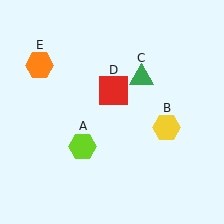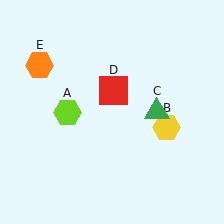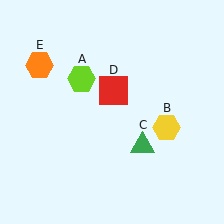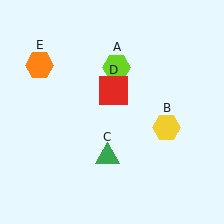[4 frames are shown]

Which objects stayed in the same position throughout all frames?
Yellow hexagon (object B) and red square (object D) and orange hexagon (object E) remained stationary.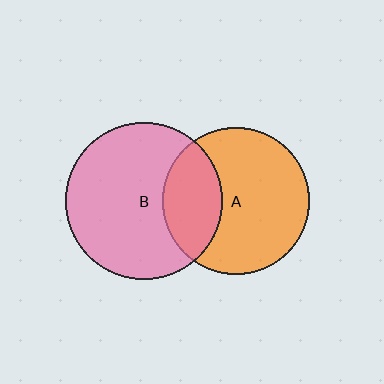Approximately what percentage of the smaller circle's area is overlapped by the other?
Approximately 30%.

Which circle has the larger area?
Circle B (pink).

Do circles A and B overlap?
Yes.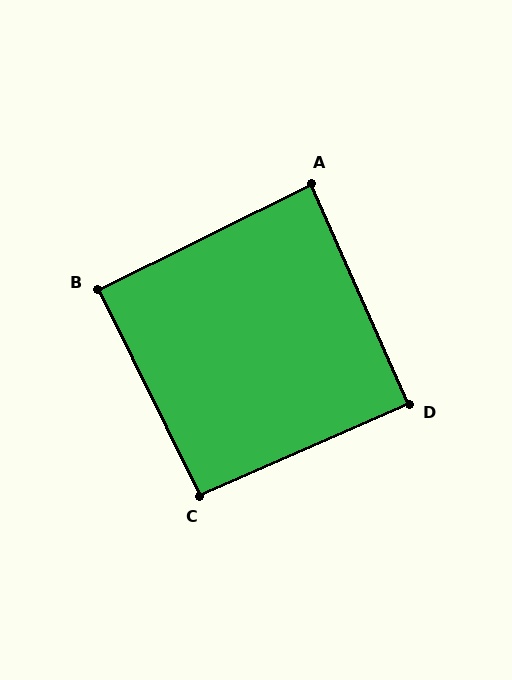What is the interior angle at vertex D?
Approximately 90 degrees (approximately right).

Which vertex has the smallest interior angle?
A, at approximately 87 degrees.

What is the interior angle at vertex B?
Approximately 90 degrees (approximately right).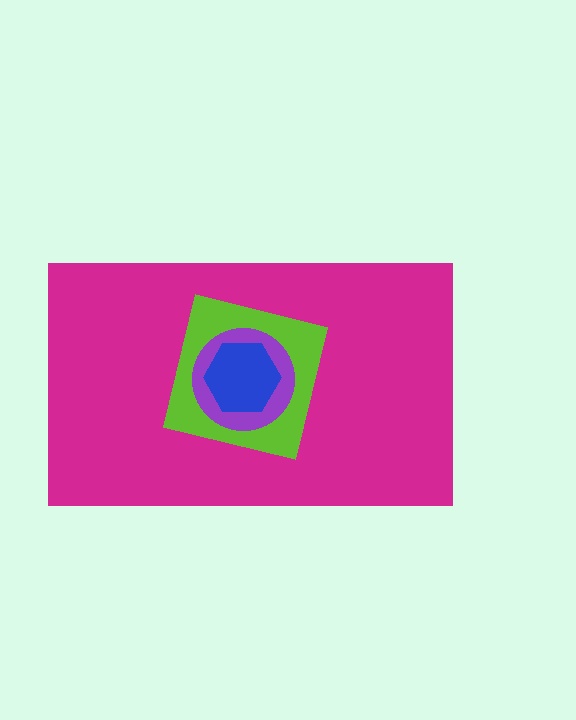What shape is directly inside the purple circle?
The blue hexagon.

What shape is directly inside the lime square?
The purple circle.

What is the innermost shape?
The blue hexagon.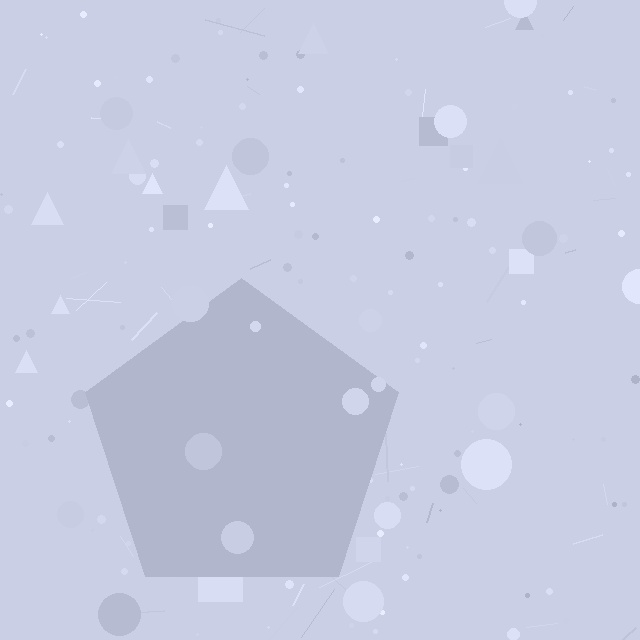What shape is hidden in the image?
A pentagon is hidden in the image.